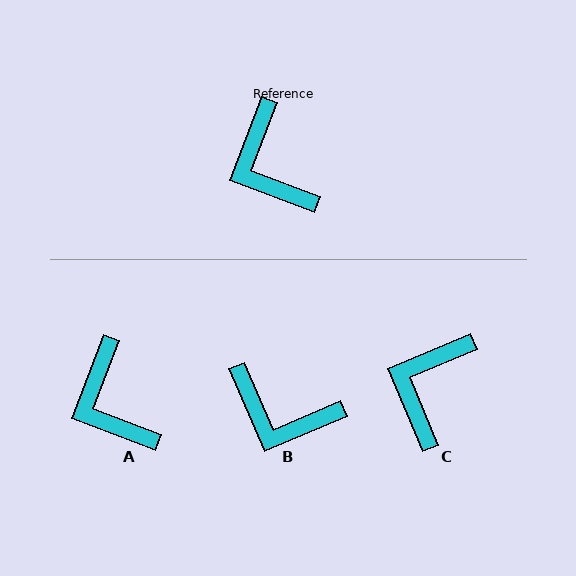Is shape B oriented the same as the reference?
No, it is off by about 44 degrees.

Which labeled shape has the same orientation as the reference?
A.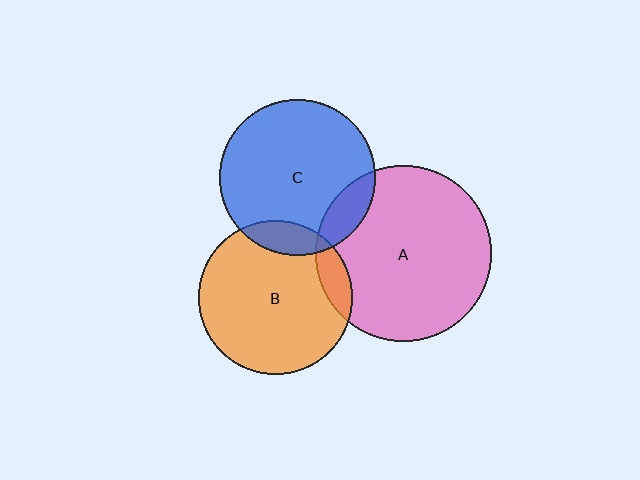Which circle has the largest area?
Circle A (pink).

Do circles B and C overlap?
Yes.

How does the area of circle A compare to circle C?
Approximately 1.3 times.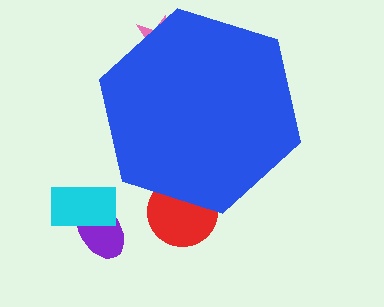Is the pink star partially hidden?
Yes, the pink star is partially hidden behind the blue hexagon.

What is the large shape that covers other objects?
A blue hexagon.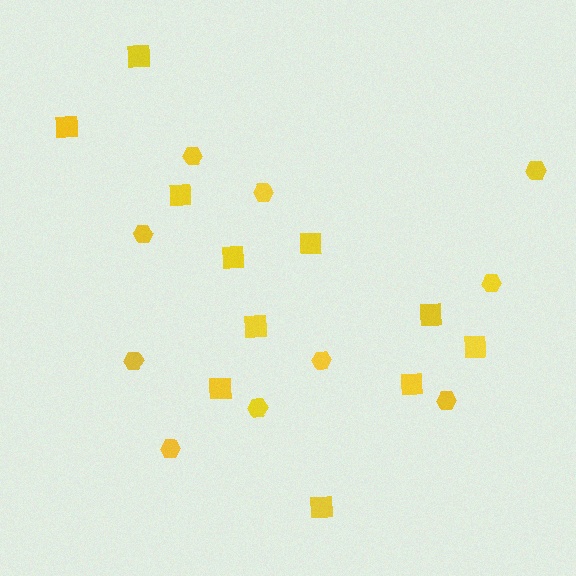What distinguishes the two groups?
There are 2 groups: one group of hexagons (10) and one group of squares (11).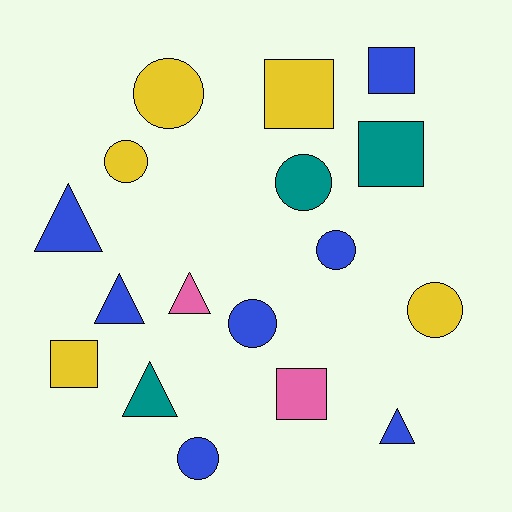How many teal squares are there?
There is 1 teal square.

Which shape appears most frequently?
Circle, with 7 objects.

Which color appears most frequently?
Blue, with 7 objects.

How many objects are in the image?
There are 17 objects.